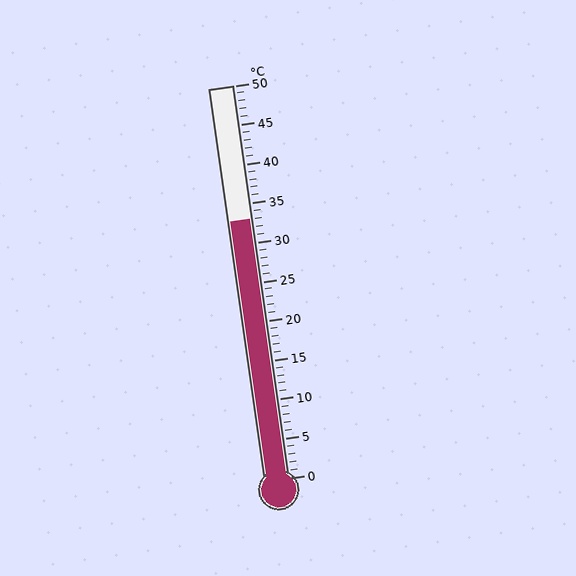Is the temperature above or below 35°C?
The temperature is below 35°C.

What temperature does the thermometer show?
The thermometer shows approximately 33°C.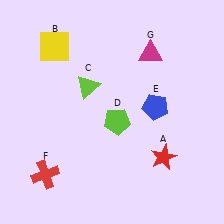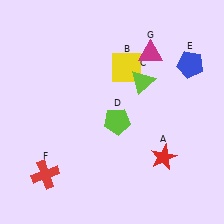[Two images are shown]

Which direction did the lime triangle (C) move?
The lime triangle (C) moved right.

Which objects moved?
The objects that moved are: the yellow square (B), the lime triangle (C), the blue pentagon (E).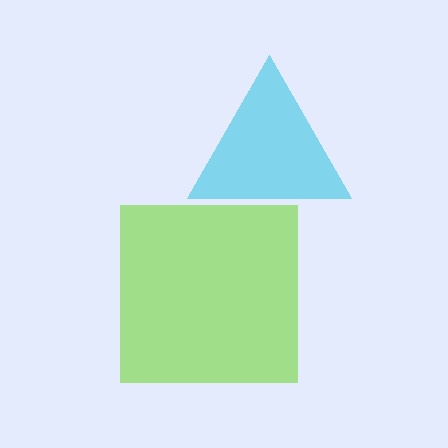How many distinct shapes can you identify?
There are 2 distinct shapes: a cyan triangle, a lime square.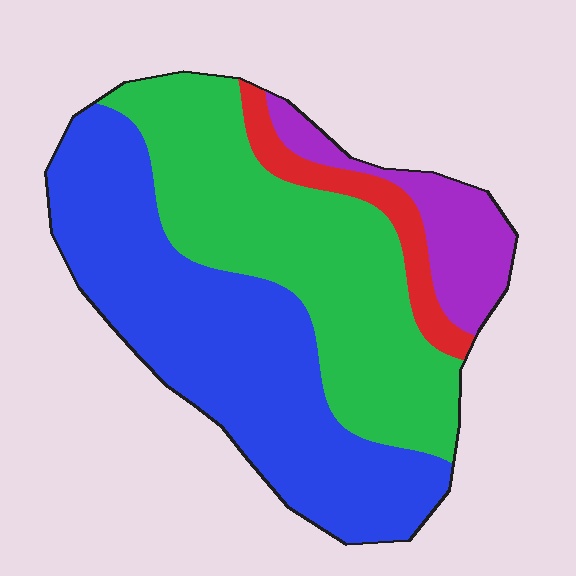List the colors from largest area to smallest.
From largest to smallest: blue, green, purple, red.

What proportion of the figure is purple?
Purple covers 11% of the figure.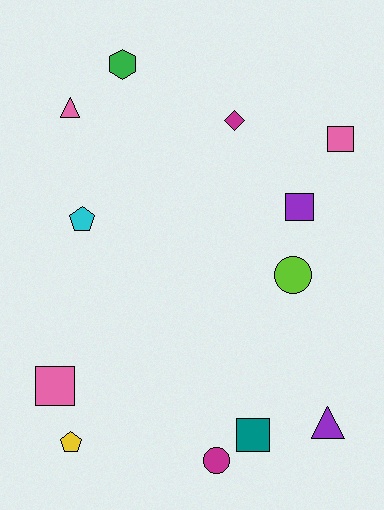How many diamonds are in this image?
There is 1 diamond.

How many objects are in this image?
There are 12 objects.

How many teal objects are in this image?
There is 1 teal object.